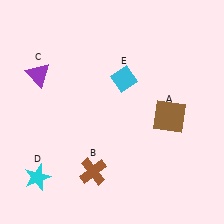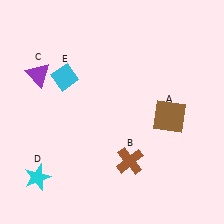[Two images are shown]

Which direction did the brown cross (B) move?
The brown cross (B) moved right.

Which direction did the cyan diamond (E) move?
The cyan diamond (E) moved left.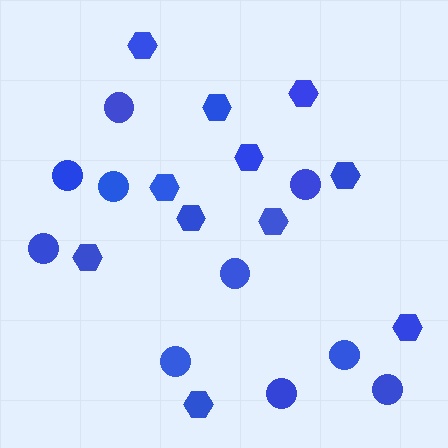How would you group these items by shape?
There are 2 groups: one group of circles (10) and one group of hexagons (11).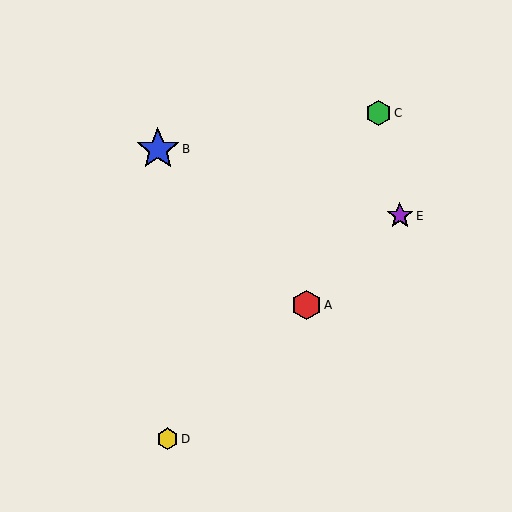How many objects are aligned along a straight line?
3 objects (A, D, E) are aligned along a straight line.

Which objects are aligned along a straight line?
Objects A, D, E are aligned along a straight line.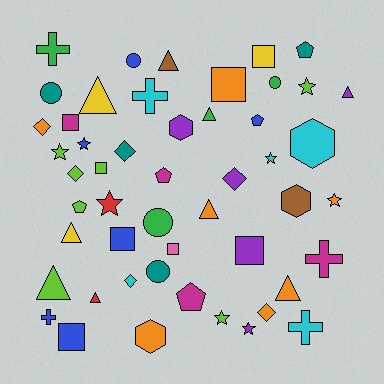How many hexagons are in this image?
There are 4 hexagons.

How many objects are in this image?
There are 50 objects.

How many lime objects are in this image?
There are 7 lime objects.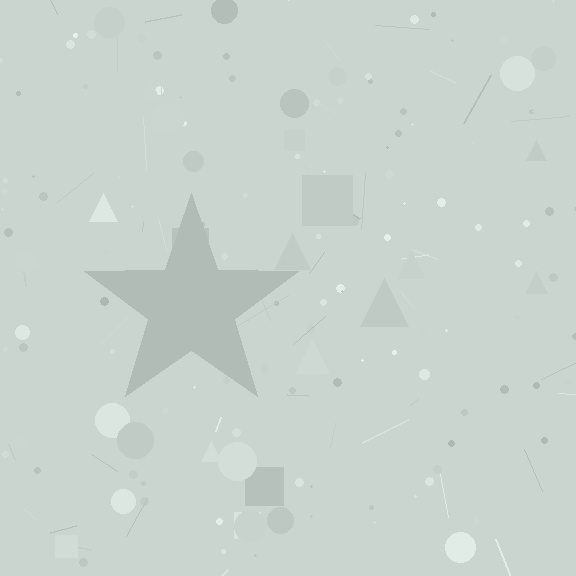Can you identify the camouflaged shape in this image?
The camouflaged shape is a star.